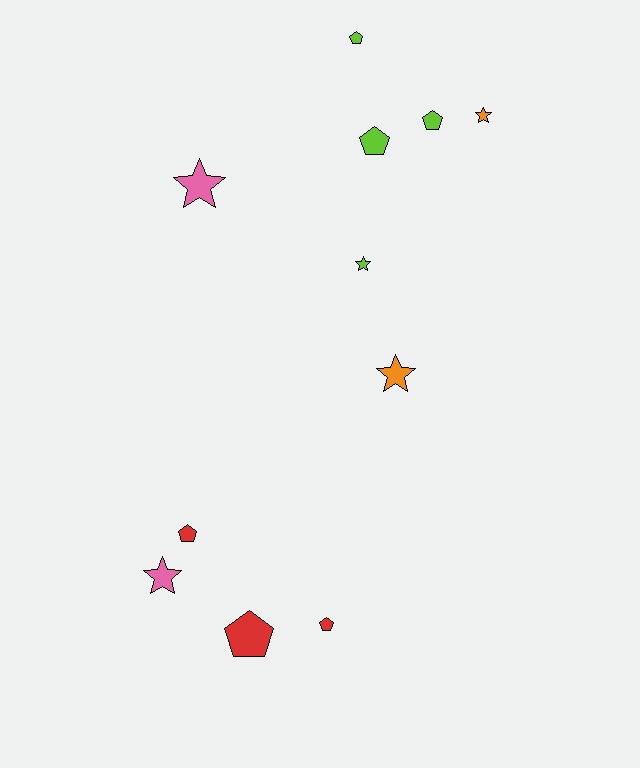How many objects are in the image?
There are 11 objects.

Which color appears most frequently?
Lime, with 4 objects.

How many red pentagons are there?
There are 3 red pentagons.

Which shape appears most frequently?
Pentagon, with 6 objects.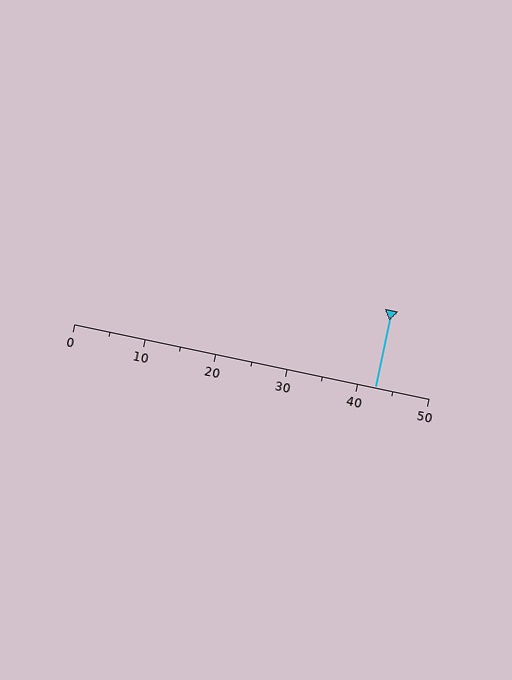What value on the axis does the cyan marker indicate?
The marker indicates approximately 42.5.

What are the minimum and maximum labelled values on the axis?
The axis runs from 0 to 50.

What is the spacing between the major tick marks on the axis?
The major ticks are spaced 10 apart.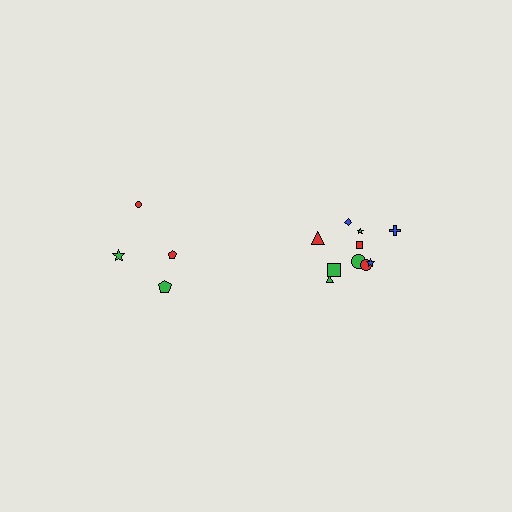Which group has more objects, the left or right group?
The right group.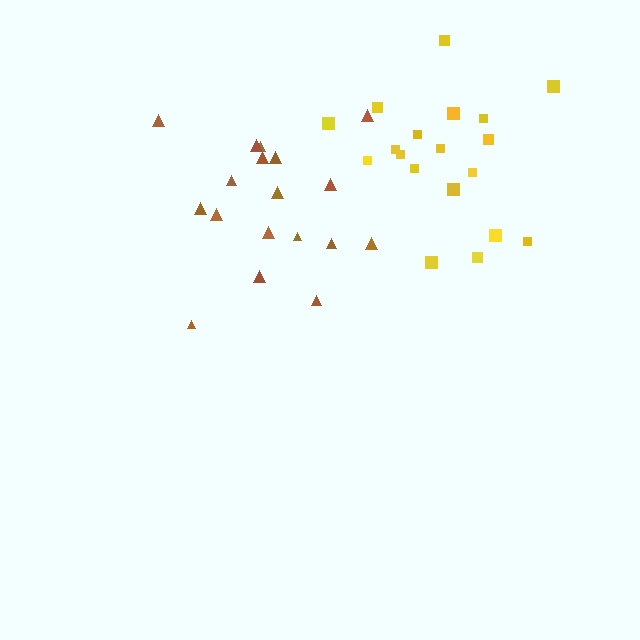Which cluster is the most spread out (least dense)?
Yellow.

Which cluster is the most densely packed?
Brown.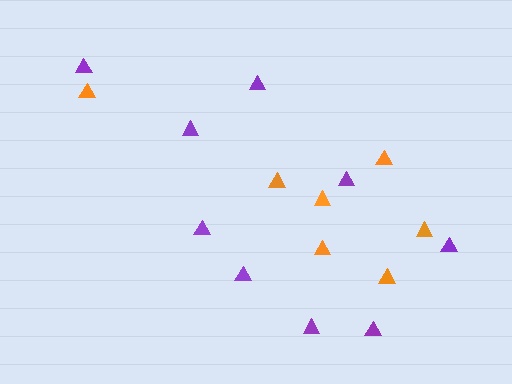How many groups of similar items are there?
There are 2 groups: one group of orange triangles (7) and one group of purple triangles (9).